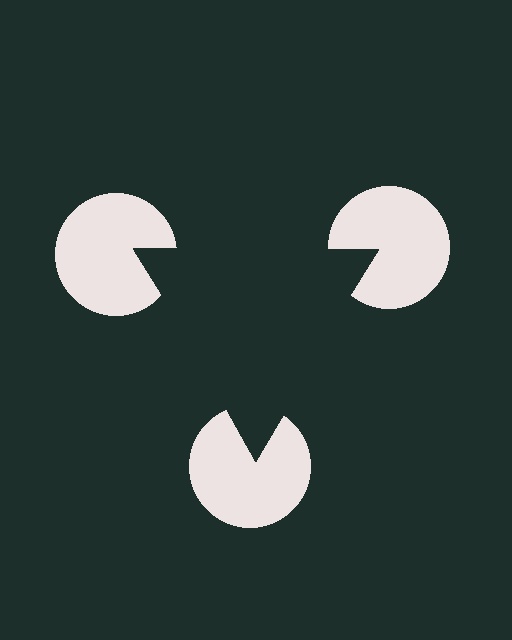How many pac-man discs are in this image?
There are 3 — one at each vertex of the illusory triangle.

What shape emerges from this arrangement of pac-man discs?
An illusory triangle — its edges are inferred from the aligned wedge cuts in the pac-man discs, not physically drawn.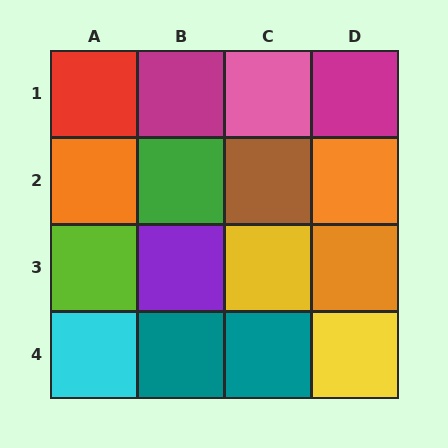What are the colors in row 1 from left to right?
Red, magenta, pink, magenta.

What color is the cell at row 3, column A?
Lime.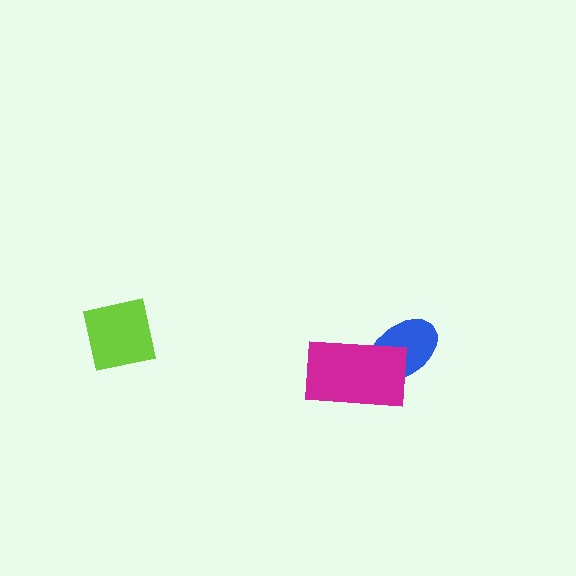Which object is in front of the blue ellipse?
The magenta rectangle is in front of the blue ellipse.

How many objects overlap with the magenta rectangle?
1 object overlaps with the magenta rectangle.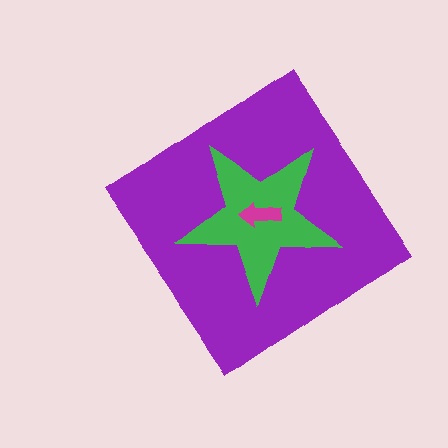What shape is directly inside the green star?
The magenta arrow.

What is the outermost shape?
The purple diamond.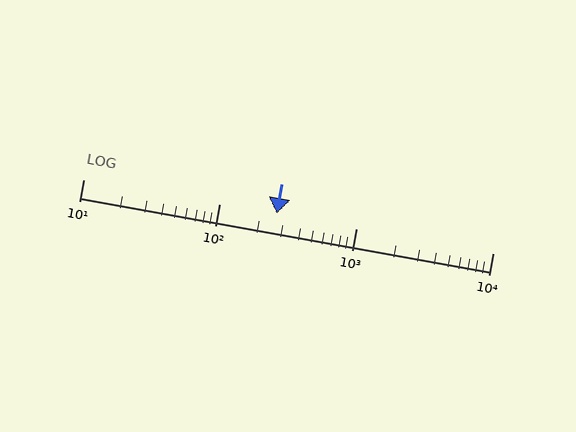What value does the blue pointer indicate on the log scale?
The pointer indicates approximately 260.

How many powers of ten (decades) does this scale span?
The scale spans 3 decades, from 10 to 10000.